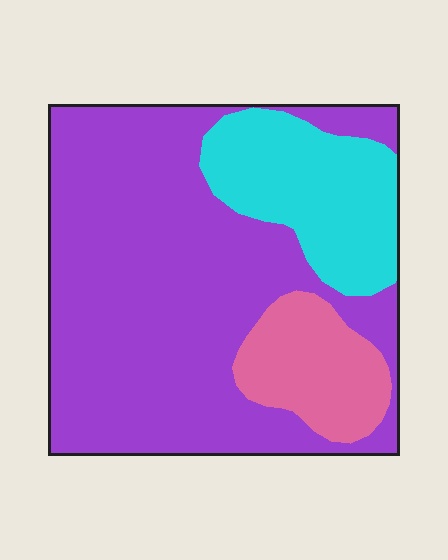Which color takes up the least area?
Pink, at roughly 15%.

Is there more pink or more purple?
Purple.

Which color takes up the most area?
Purple, at roughly 65%.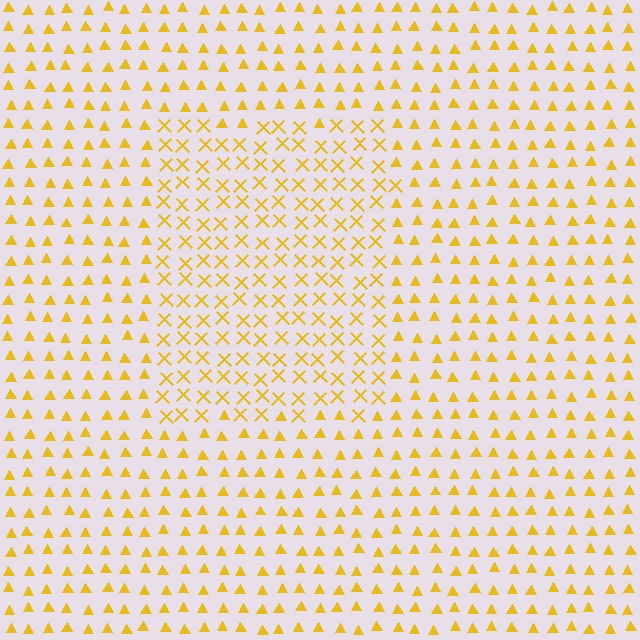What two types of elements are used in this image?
The image uses X marks inside the rectangle region and triangles outside it.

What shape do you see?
I see a rectangle.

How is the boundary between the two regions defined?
The boundary is defined by a change in element shape: X marks inside vs. triangles outside. All elements share the same color and spacing.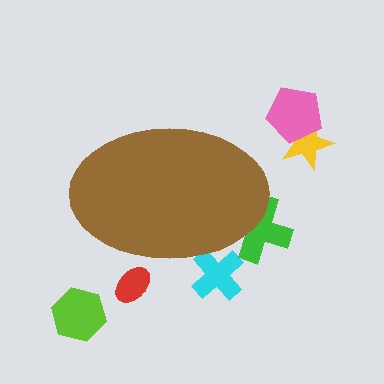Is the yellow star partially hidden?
No, the yellow star is fully visible.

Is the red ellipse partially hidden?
Yes, the red ellipse is partially hidden behind the brown ellipse.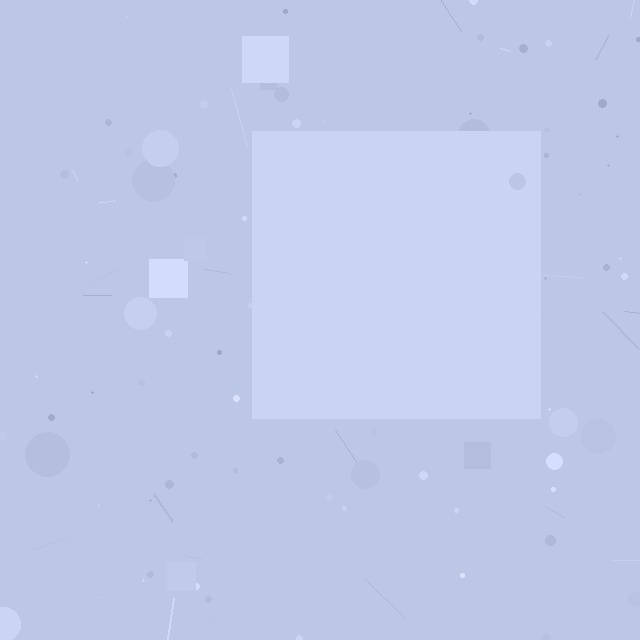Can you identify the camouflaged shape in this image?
The camouflaged shape is a square.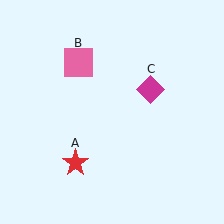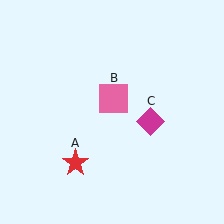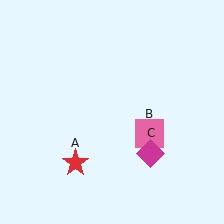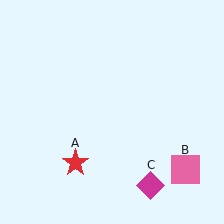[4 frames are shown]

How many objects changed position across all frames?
2 objects changed position: pink square (object B), magenta diamond (object C).